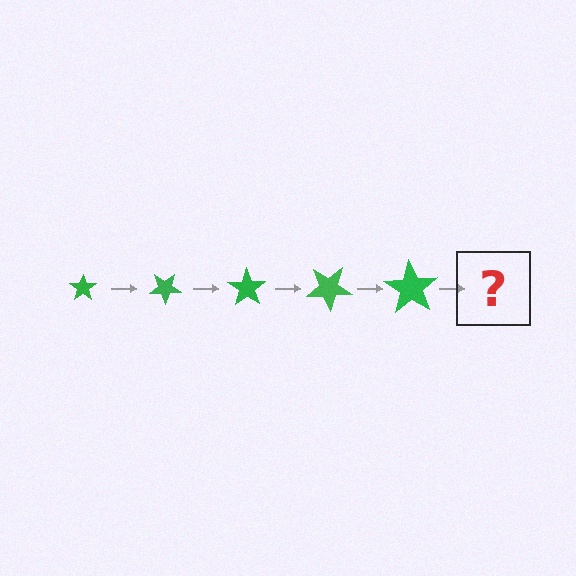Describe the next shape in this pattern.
It should be a star, larger than the previous one and rotated 175 degrees from the start.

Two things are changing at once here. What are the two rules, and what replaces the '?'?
The two rules are that the star grows larger each step and it rotates 35 degrees each step. The '?' should be a star, larger than the previous one and rotated 175 degrees from the start.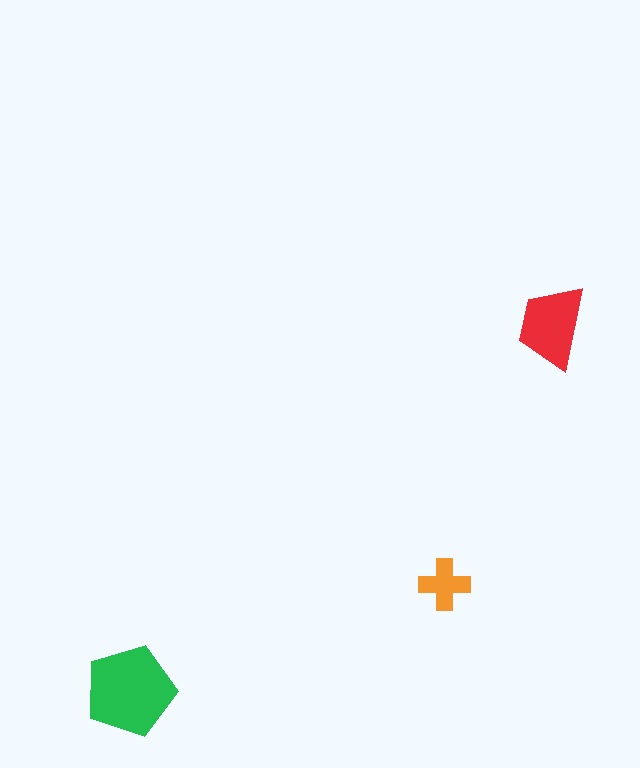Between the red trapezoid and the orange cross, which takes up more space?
The red trapezoid.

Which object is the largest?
The green pentagon.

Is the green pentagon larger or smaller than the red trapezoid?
Larger.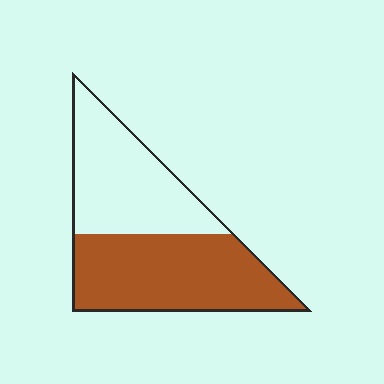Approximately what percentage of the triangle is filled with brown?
Approximately 55%.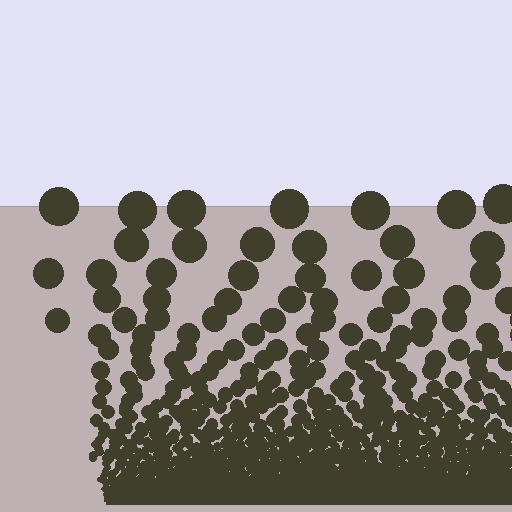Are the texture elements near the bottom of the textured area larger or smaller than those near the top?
Smaller. The gradient is inverted — elements near the bottom are smaller and denser.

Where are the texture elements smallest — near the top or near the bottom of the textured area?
Near the bottom.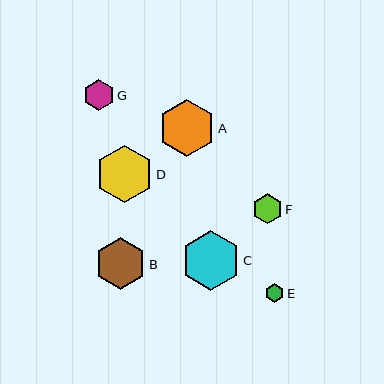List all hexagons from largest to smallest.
From largest to smallest: C, D, A, B, G, F, E.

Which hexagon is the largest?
Hexagon C is the largest with a size of approximately 59 pixels.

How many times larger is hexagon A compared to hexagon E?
Hexagon A is approximately 3.0 times the size of hexagon E.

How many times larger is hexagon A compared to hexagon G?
Hexagon A is approximately 1.9 times the size of hexagon G.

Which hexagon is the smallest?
Hexagon E is the smallest with a size of approximately 19 pixels.